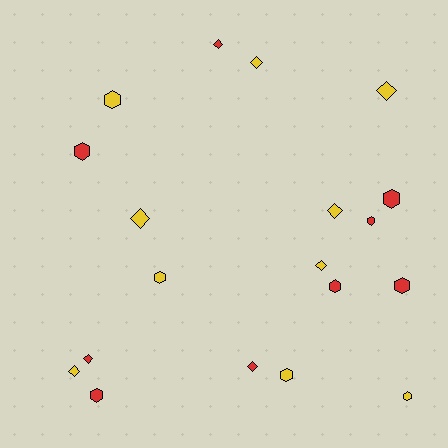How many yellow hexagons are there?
There are 4 yellow hexagons.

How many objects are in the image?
There are 19 objects.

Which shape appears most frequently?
Hexagon, with 10 objects.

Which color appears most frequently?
Yellow, with 10 objects.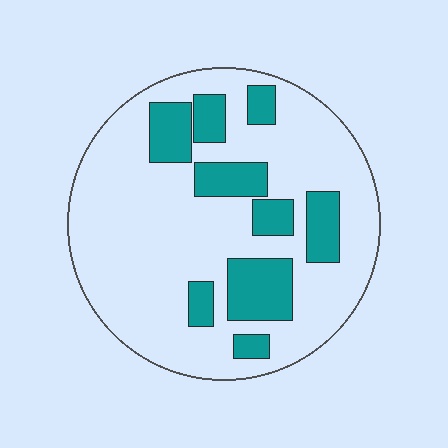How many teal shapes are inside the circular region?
9.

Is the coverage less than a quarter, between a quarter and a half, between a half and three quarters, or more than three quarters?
Less than a quarter.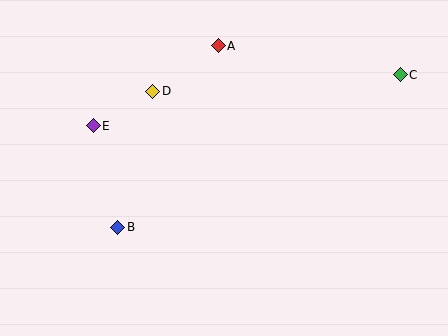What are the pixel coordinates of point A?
Point A is at (218, 46).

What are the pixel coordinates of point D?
Point D is at (153, 91).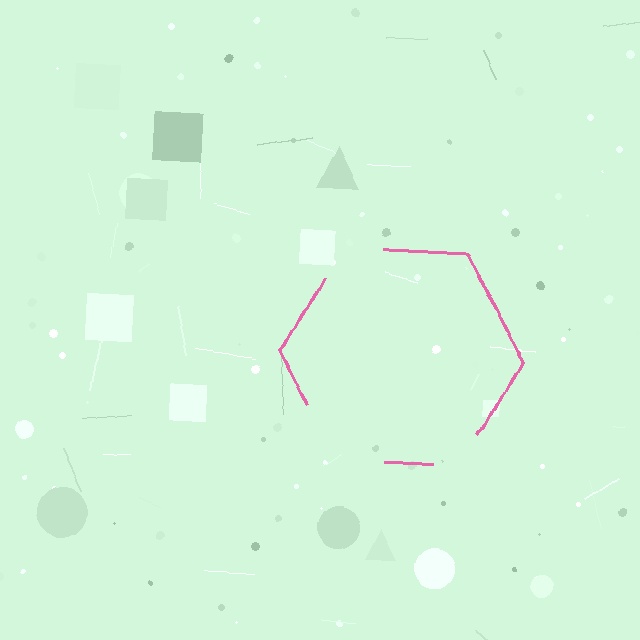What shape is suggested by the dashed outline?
The dashed outline suggests a hexagon.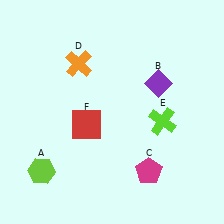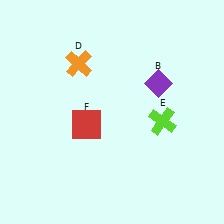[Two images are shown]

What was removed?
The magenta pentagon (C), the lime hexagon (A) were removed in Image 2.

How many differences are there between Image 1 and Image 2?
There are 2 differences between the two images.